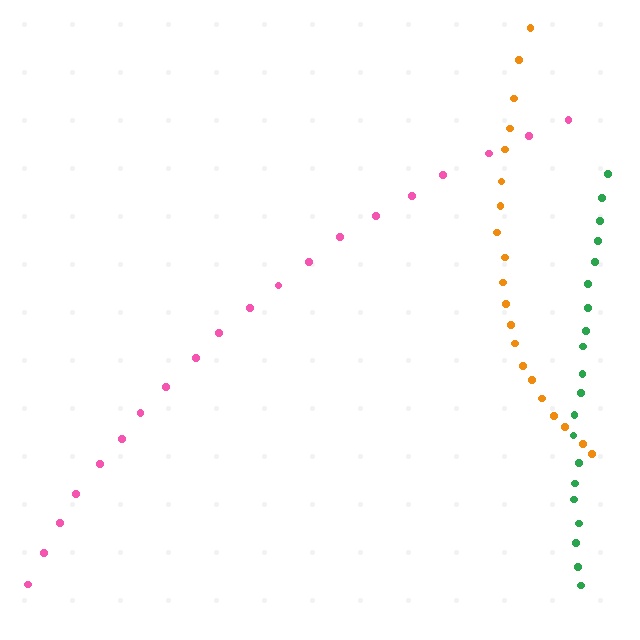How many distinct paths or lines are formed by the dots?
There are 3 distinct paths.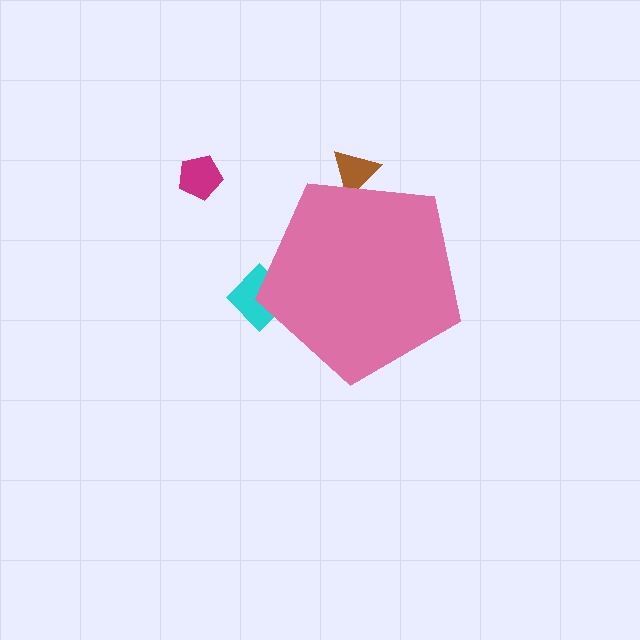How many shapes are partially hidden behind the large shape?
2 shapes are partially hidden.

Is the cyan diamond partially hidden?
Yes, the cyan diamond is partially hidden behind the pink pentagon.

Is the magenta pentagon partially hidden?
No, the magenta pentagon is fully visible.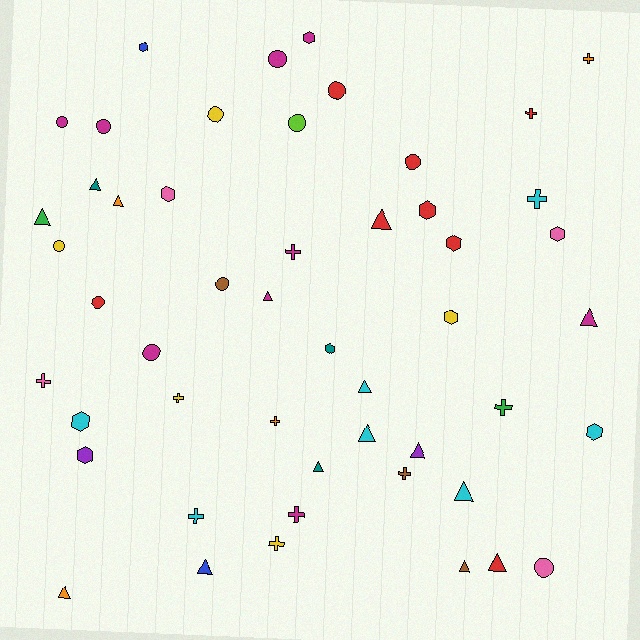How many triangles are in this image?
There are 15 triangles.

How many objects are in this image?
There are 50 objects.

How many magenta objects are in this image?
There are 9 magenta objects.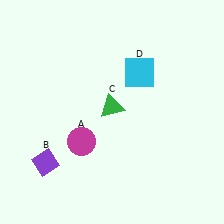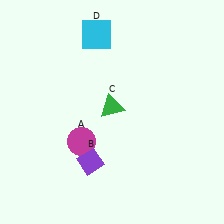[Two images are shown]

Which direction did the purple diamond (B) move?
The purple diamond (B) moved right.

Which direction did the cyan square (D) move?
The cyan square (D) moved left.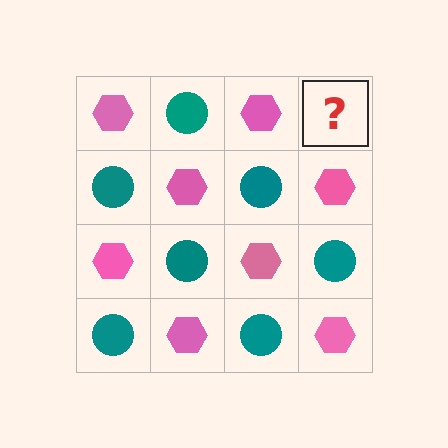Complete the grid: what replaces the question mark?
The question mark should be replaced with a teal circle.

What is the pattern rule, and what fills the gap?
The rule is that it alternates pink hexagon and teal circle in a checkerboard pattern. The gap should be filled with a teal circle.